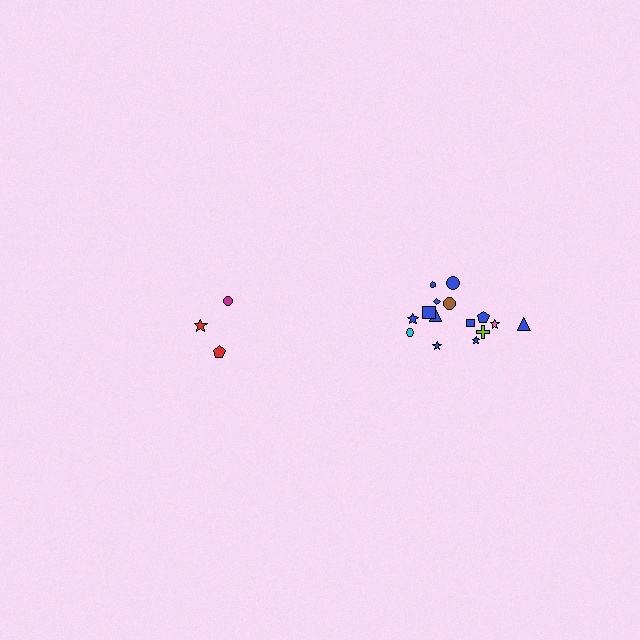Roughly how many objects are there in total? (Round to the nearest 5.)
Roughly 20 objects in total.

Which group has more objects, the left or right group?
The right group.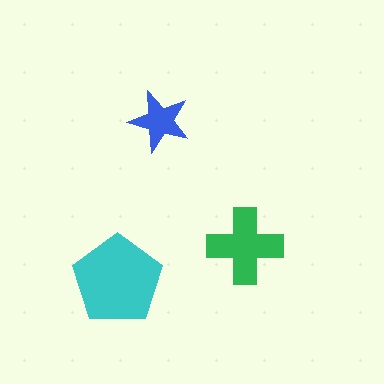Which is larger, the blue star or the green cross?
The green cross.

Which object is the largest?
The cyan pentagon.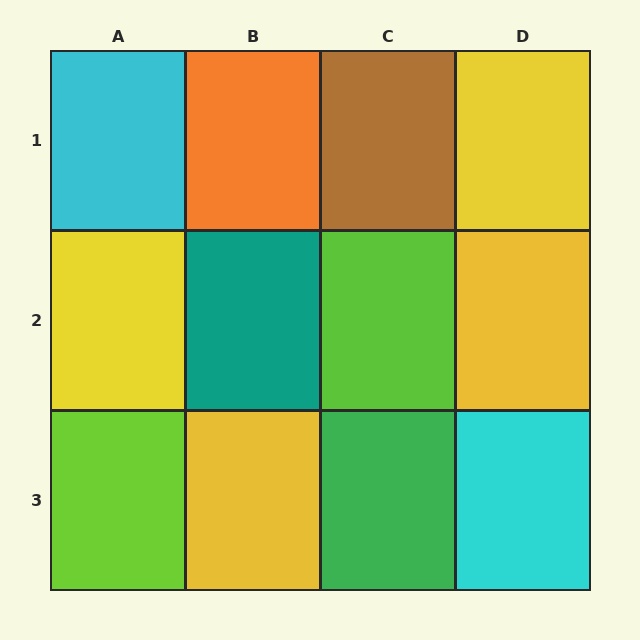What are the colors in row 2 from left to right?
Yellow, teal, lime, yellow.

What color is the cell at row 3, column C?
Green.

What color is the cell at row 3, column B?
Yellow.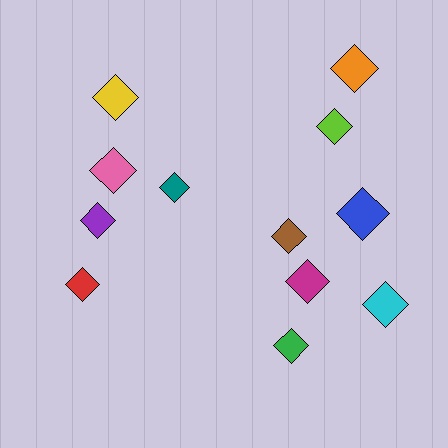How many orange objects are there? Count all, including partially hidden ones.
There is 1 orange object.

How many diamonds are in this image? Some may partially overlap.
There are 12 diamonds.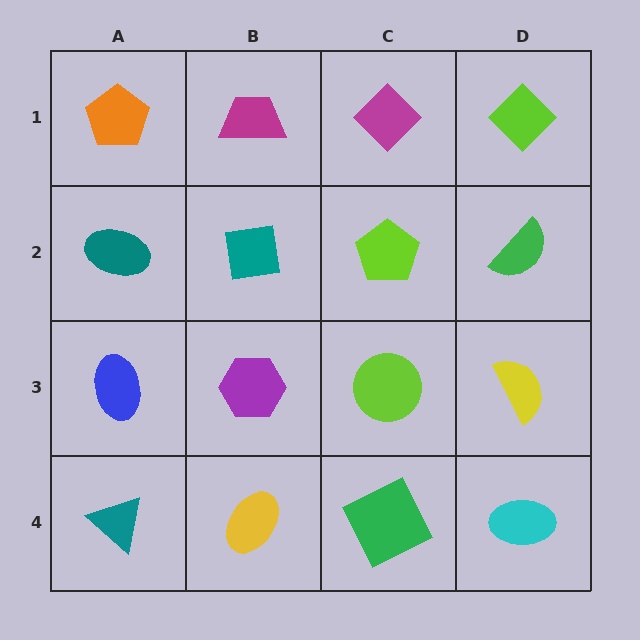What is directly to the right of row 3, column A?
A purple hexagon.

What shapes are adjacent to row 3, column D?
A green semicircle (row 2, column D), a cyan ellipse (row 4, column D), a lime circle (row 3, column C).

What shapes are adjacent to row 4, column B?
A purple hexagon (row 3, column B), a teal triangle (row 4, column A), a green square (row 4, column C).